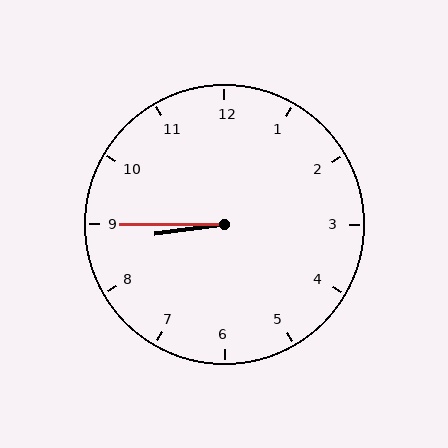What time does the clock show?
8:45.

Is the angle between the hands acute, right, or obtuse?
It is acute.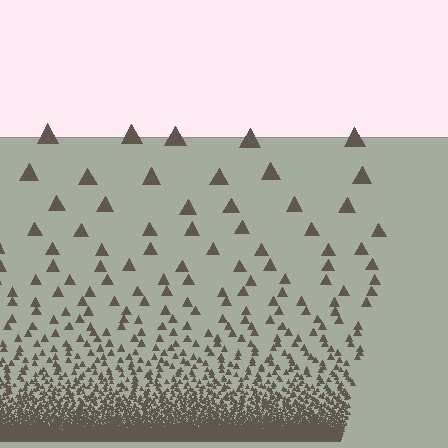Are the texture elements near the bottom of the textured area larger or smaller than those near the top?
Smaller. The gradient is inverted — elements near the bottom are smaller and denser.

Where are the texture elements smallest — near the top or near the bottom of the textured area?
Near the bottom.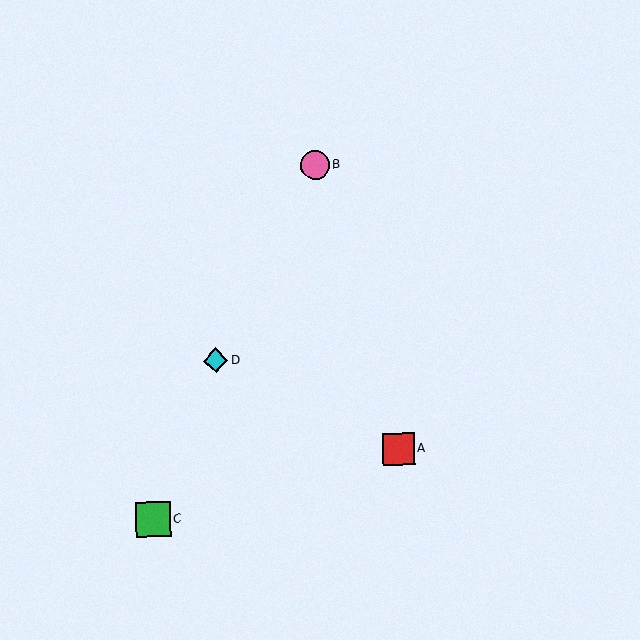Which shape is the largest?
The green square (labeled C) is the largest.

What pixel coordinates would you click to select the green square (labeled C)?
Click at (153, 519) to select the green square C.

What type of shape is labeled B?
Shape B is a pink circle.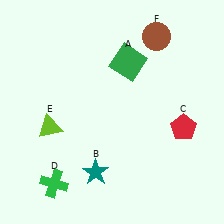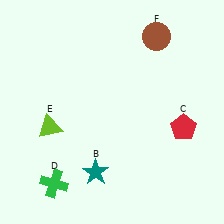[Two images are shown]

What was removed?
The green square (A) was removed in Image 2.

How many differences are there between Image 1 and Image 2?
There is 1 difference between the two images.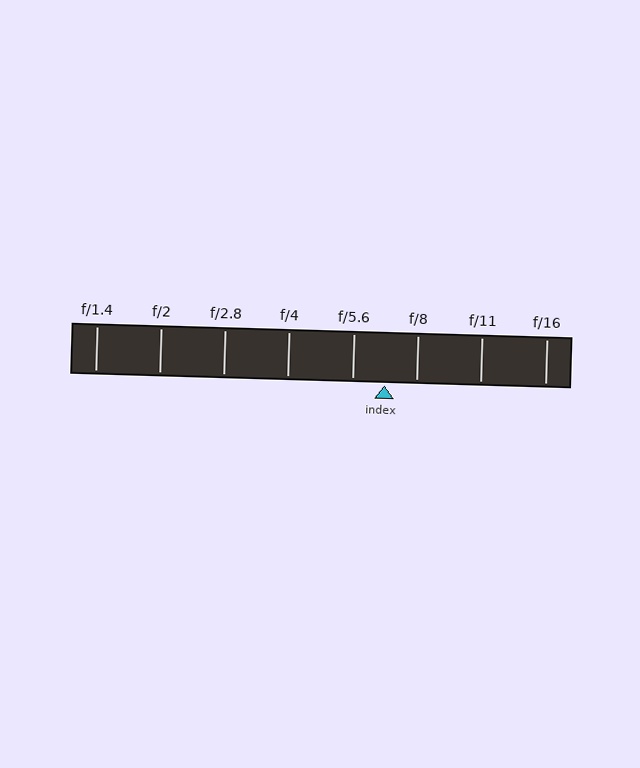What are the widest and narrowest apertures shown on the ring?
The widest aperture shown is f/1.4 and the narrowest is f/16.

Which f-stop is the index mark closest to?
The index mark is closest to f/5.6.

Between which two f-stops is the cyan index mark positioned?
The index mark is between f/5.6 and f/8.